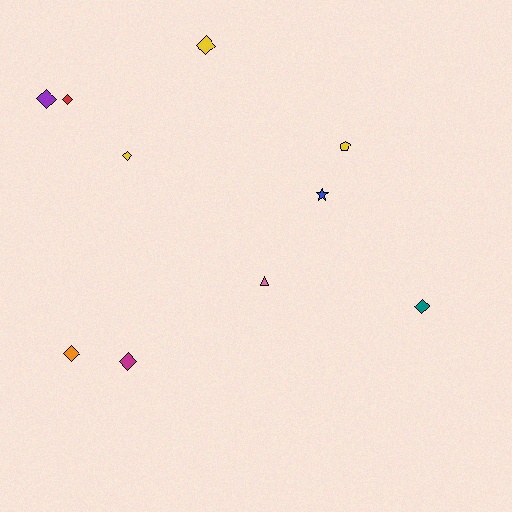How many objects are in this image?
There are 10 objects.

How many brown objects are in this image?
There are no brown objects.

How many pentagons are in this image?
There is 1 pentagon.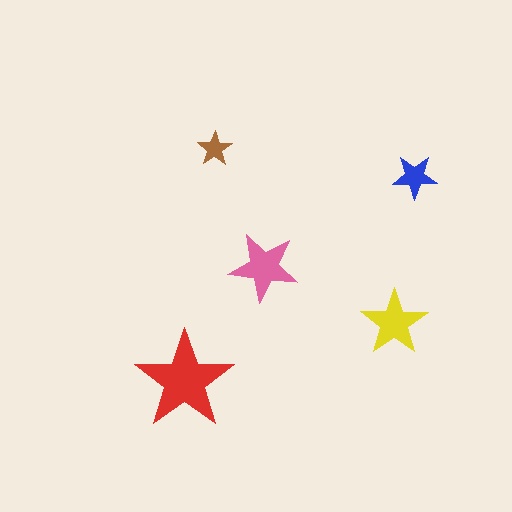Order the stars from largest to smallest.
the red one, the pink one, the yellow one, the blue one, the brown one.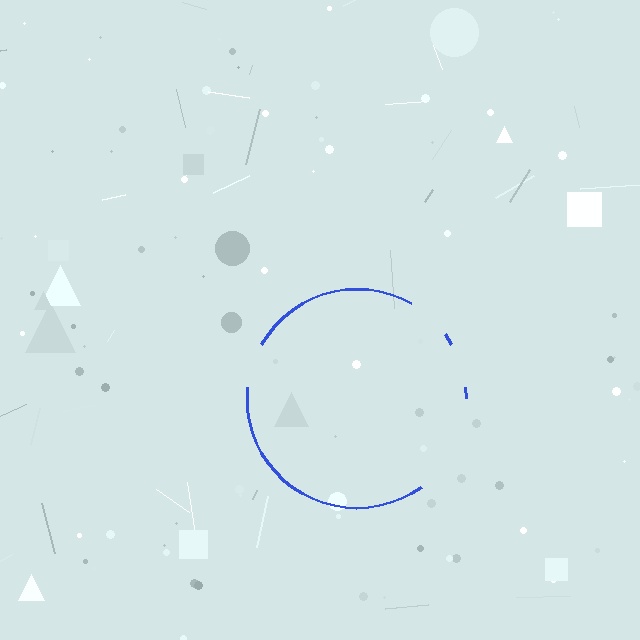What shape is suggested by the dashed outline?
The dashed outline suggests a circle.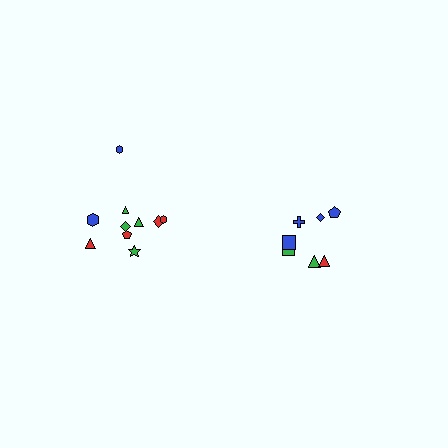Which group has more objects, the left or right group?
The left group.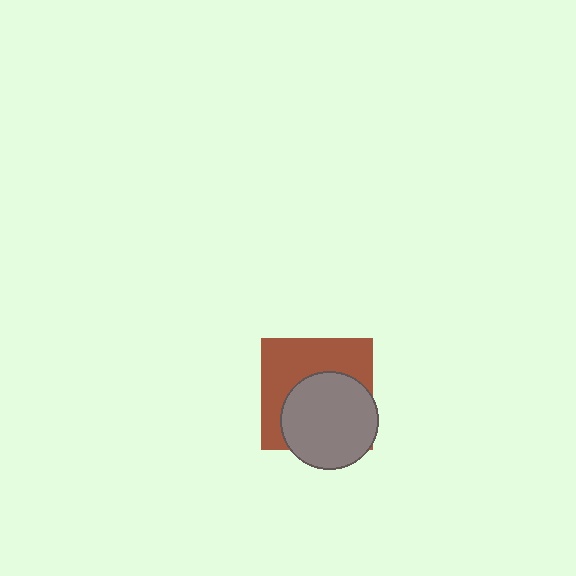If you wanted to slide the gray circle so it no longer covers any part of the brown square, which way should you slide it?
Slide it toward the lower-right — that is the most direct way to separate the two shapes.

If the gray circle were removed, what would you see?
You would see the complete brown square.